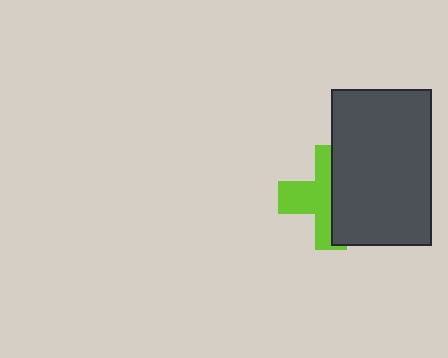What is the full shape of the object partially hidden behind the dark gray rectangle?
The partially hidden object is a lime cross.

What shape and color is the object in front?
The object in front is a dark gray rectangle.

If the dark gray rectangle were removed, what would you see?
You would see the complete lime cross.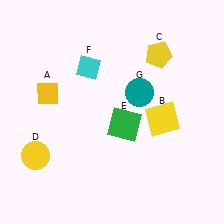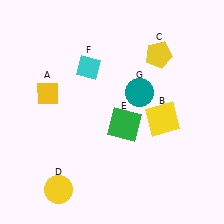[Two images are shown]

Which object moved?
The yellow circle (D) moved down.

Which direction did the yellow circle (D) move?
The yellow circle (D) moved down.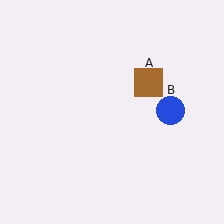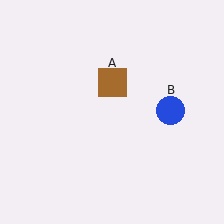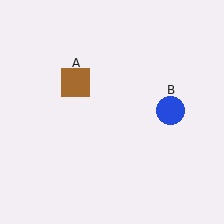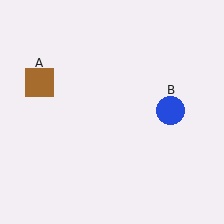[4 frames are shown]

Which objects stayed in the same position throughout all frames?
Blue circle (object B) remained stationary.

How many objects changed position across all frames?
1 object changed position: brown square (object A).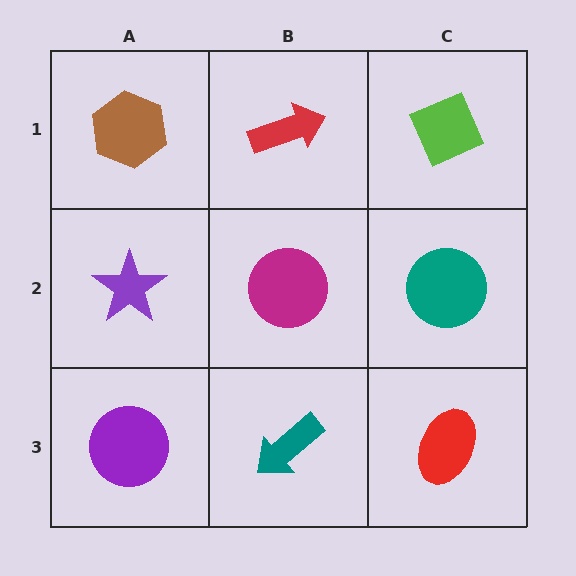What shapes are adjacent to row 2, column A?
A brown hexagon (row 1, column A), a purple circle (row 3, column A), a magenta circle (row 2, column B).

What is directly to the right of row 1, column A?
A red arrow.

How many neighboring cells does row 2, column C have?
3.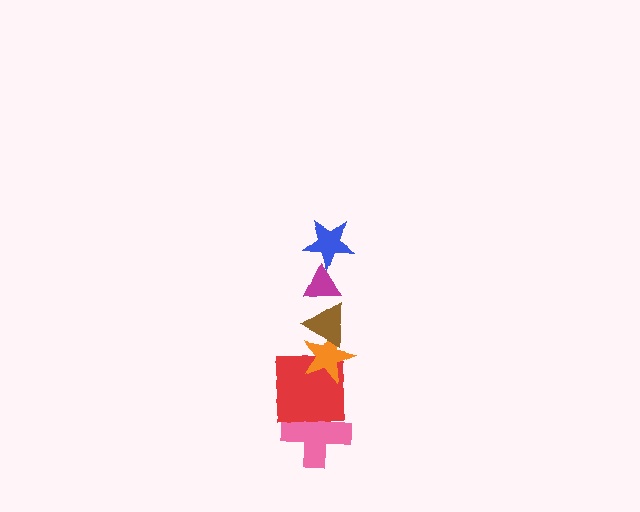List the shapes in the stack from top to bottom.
From top to bottom: the blue star, the magenta triangle, the brown triangle, the orange star, the red square, the pink cross.